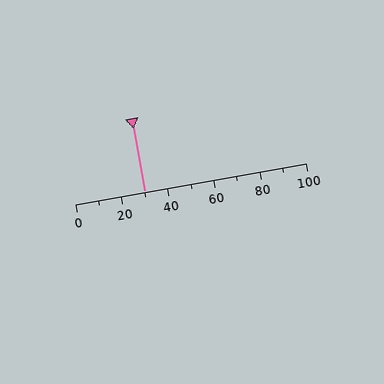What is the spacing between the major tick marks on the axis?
The major ticks are spaced 20 apart.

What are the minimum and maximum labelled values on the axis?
The axis runs from 0 to 100.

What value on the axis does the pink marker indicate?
The marker indicates approximately 30.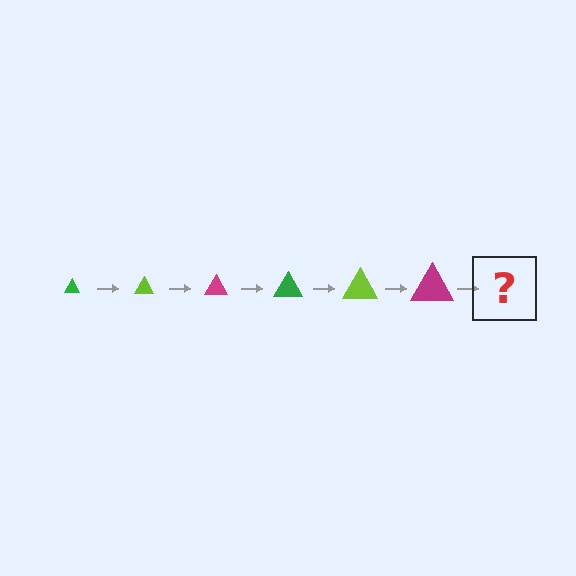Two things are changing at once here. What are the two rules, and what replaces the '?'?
The two rules are that the triangle grows larger each step and the color cycles through green, lime, and magenta. The '?' should be a green triangle, larger than the previous one.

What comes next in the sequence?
The next element should be a green triangle, larger than the previous one.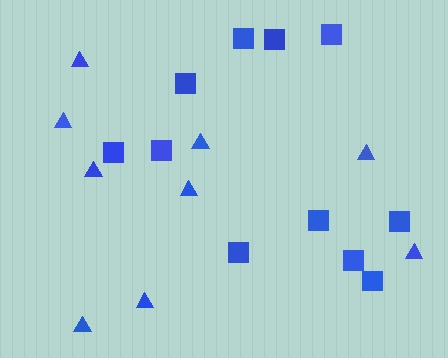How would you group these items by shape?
There are 2 groups: one group of squares (11) and one group of triangles (9).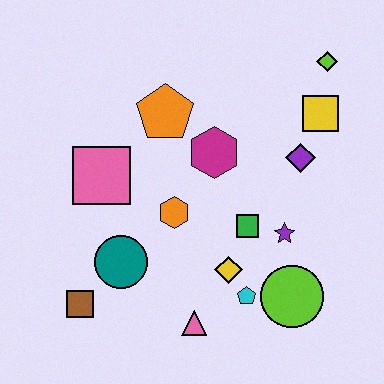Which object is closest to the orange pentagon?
The magenta hexagon is closest to the orange pentagon.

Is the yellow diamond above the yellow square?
No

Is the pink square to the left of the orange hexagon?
Yes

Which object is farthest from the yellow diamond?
The lime diamond is farthest from the yellow diamond.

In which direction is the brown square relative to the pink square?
The brown square is below the pink square.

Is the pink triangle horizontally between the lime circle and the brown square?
Yes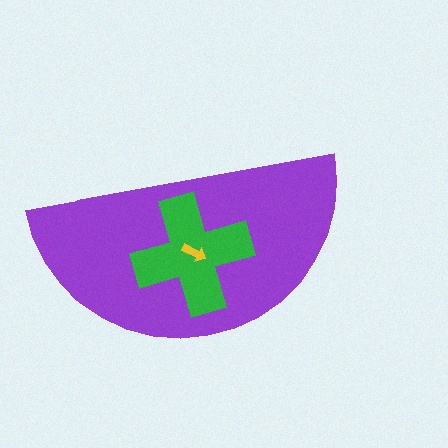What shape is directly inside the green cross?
The yellow arrow.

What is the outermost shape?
The purple semicircle.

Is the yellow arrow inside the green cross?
Yes.